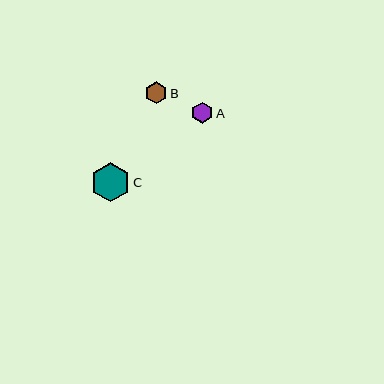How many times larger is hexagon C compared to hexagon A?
Hexagon C is approximately 1.9 times the size of hexagon A.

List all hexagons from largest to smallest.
From largest to smallest: C, B, A.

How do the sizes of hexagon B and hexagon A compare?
Hexagon B and hexagon A are approximately the same size.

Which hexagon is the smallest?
Hexagon A is the smallest with a size of approximately 21 pixels.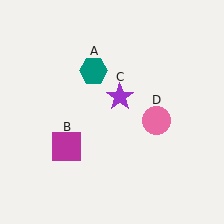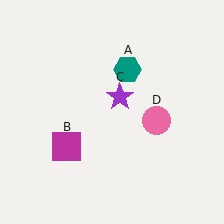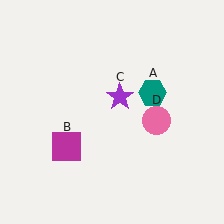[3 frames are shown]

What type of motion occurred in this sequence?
The teal hexagon (object A) rotated clockwise around the center of the scene.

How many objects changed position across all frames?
1 object changed position: teal hexagon (object A).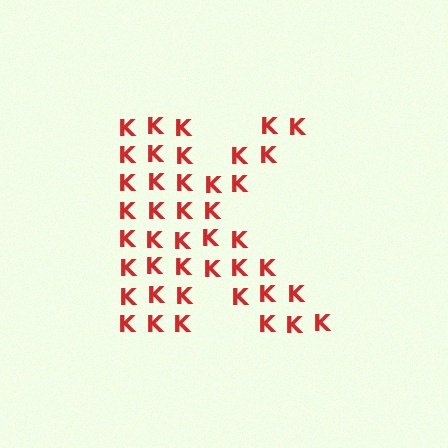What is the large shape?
The large shape is the letter K.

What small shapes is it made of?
It is made of small letter K's.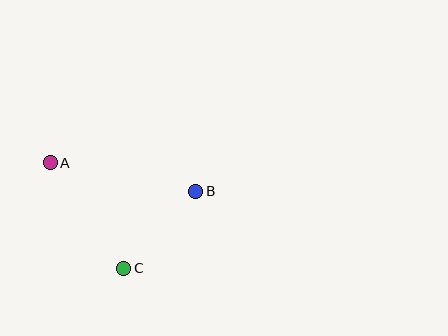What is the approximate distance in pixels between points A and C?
The distance between A and C is approximately 128 pixels.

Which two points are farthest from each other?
Points A and B are farthest from each other.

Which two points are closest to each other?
Points B and C are closest to each other.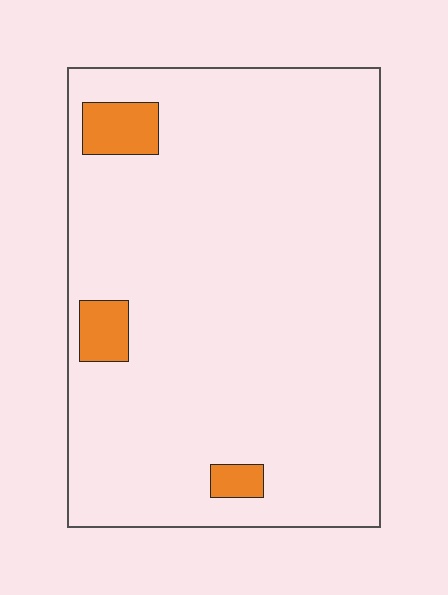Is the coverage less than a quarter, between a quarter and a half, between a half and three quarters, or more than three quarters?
Less than a quarter.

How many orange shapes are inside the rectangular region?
3.